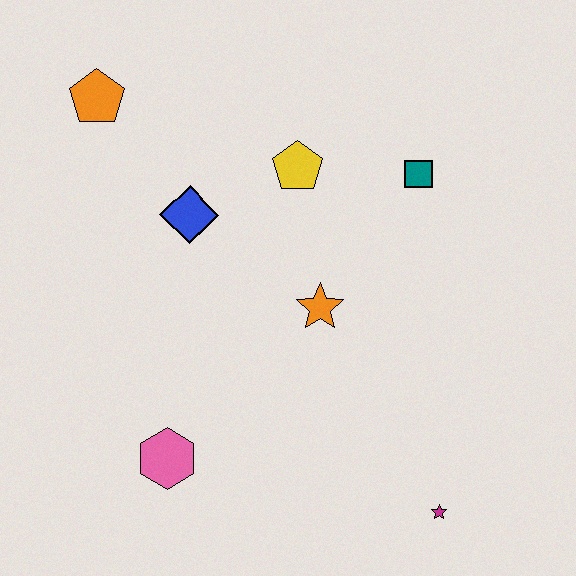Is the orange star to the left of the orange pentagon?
No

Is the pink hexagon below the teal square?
Yes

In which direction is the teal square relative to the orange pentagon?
The teal square is to the right of the orange pentagon.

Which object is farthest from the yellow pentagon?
The magenta star is farthest from the yellow pentagon.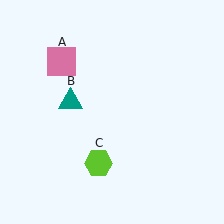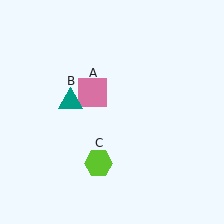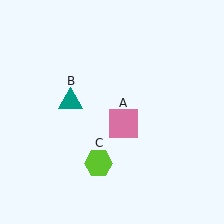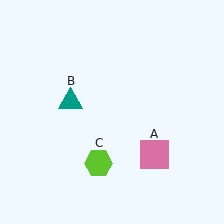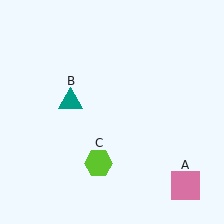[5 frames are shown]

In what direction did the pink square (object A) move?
The pink square (object A) moved down and to the right.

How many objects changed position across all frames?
1 object changed position: pink square (object A).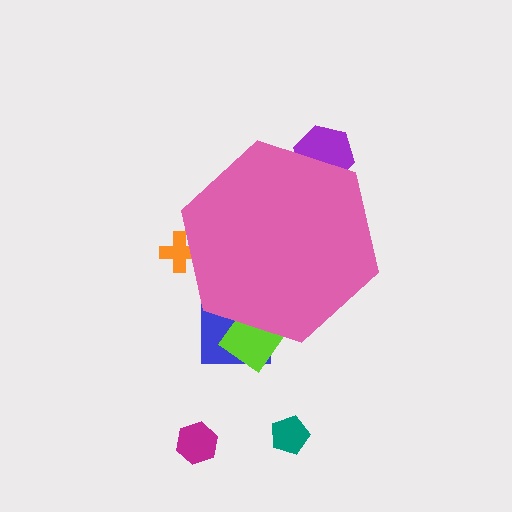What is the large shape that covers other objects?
A pink hexagon.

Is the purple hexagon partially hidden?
Yes, the purple hexagon is partially hidden behind the pink hexagon.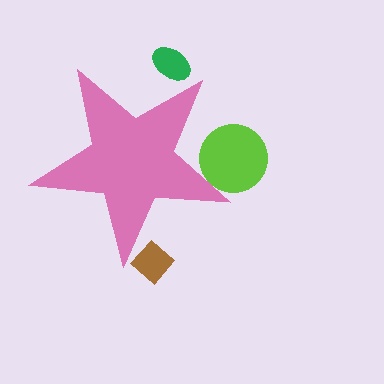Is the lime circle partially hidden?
Yes, the lime circle is partially hidden behind the pink star.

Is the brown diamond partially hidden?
Yes, the brown diamond is partially hidden behind the pink star.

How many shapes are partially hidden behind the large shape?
3 shapes are partially hidden.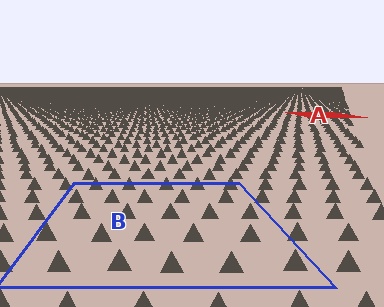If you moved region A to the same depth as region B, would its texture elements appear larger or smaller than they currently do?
They would appear larger. At a closer depth, the same texture elements are projected at a bigger on-screen size.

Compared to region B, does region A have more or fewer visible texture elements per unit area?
Region A has more texture elements per unit area — they are packed more densely because it is farther away.